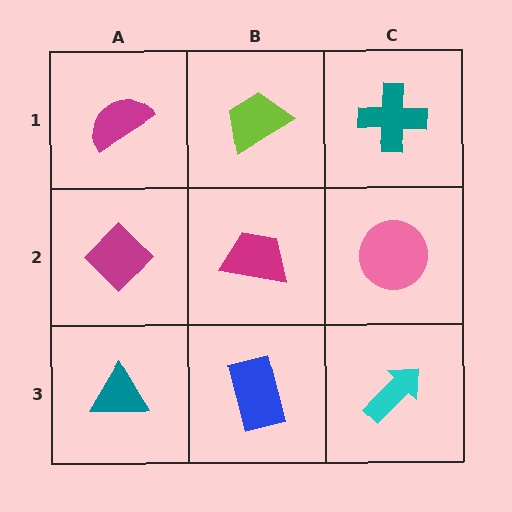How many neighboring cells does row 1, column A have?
2.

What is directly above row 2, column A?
A magenta semicircle.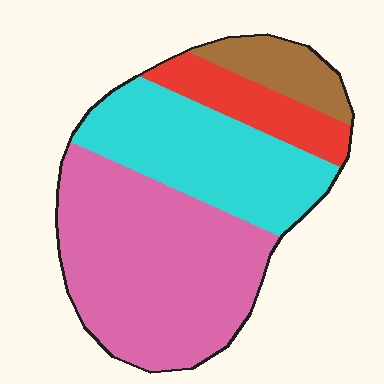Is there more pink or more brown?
Pink.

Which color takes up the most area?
Pink, at roughly 50%.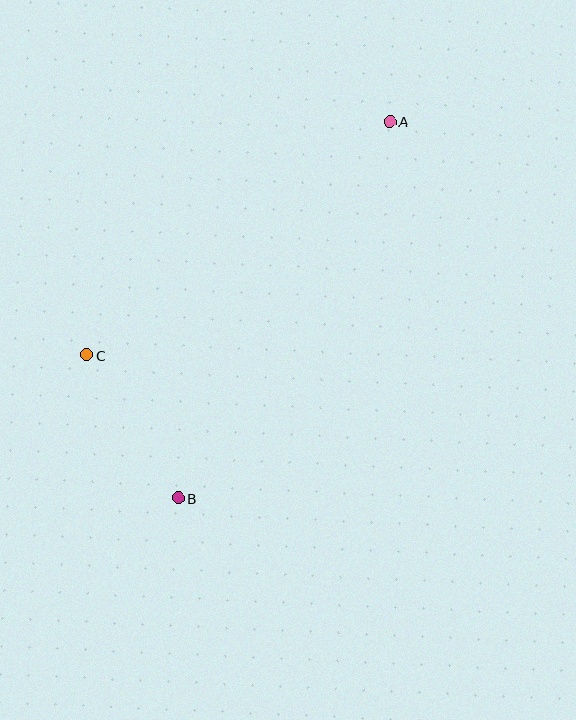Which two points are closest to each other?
Points B and C are closest to each other.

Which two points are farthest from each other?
Points A and B are farthest from each other.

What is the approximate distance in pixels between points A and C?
The distance between A and C is approximately 382 pixels.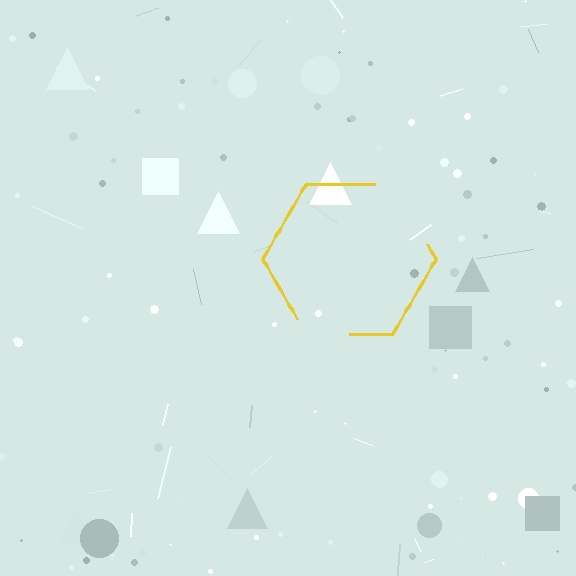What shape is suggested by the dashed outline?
The dashed outline suggests a hexagon.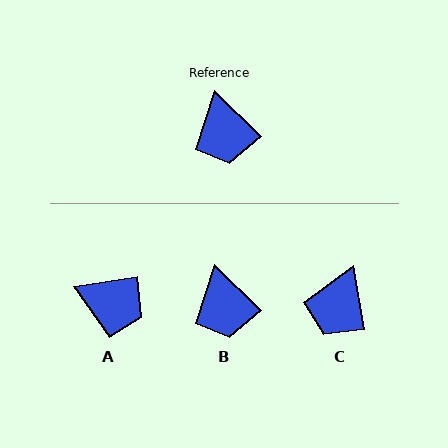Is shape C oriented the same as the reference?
No, it is off by about 35 degrees.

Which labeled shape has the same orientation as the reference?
B.